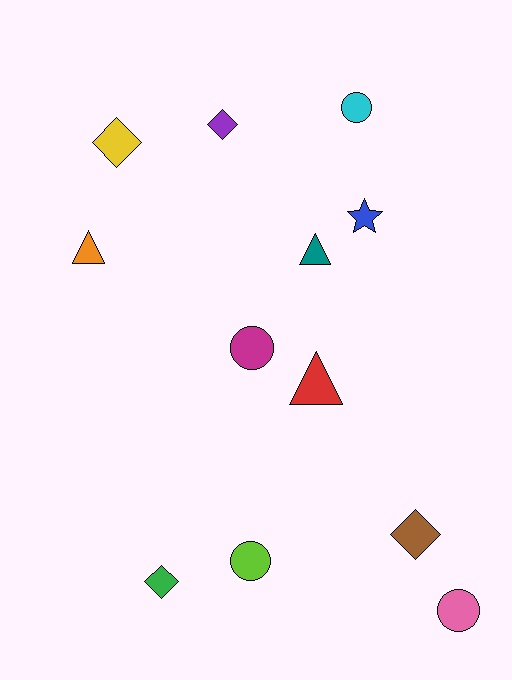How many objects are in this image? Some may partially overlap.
There are 12 objects.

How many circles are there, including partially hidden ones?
There are 4 circles.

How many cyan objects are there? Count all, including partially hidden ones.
There is 1 cyan object.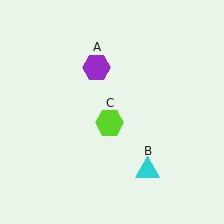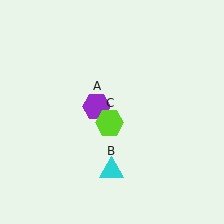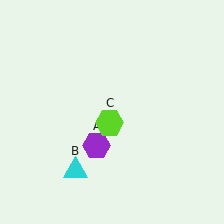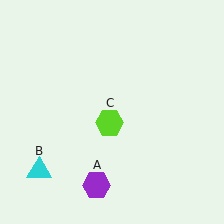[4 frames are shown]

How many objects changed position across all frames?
2 objects changed position: purple hexagon (object A), cyan triangle (object B).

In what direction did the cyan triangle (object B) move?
The cyan triangle (object B) moved left.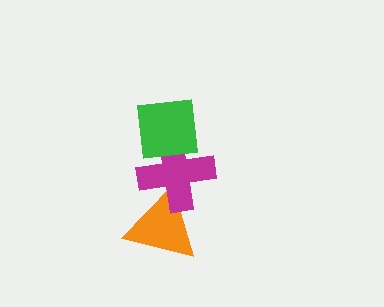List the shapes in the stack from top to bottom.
From top to bottom: the green square, the magenta cross, the orange triangle.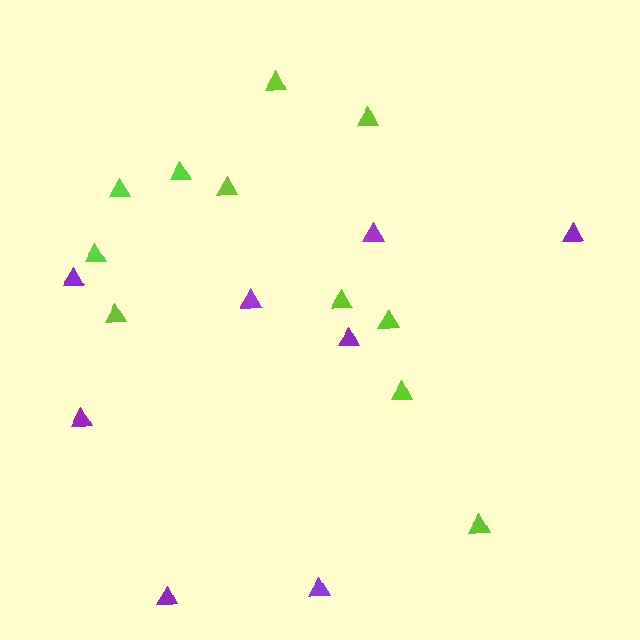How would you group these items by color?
There are 2 groups: one group of purple triangles (8) and one group of lime triangles (11).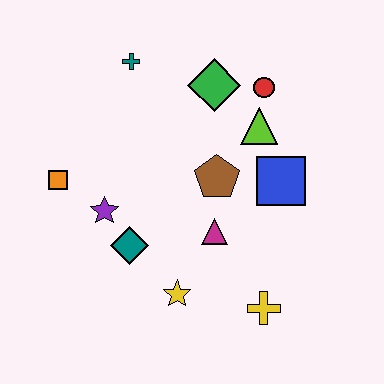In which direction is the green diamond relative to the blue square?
The green diamond is above the blue square.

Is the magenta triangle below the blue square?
Yes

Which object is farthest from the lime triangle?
The orange square is farthest from the lime triangle.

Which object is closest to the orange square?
The purple star is closest to the orange square.